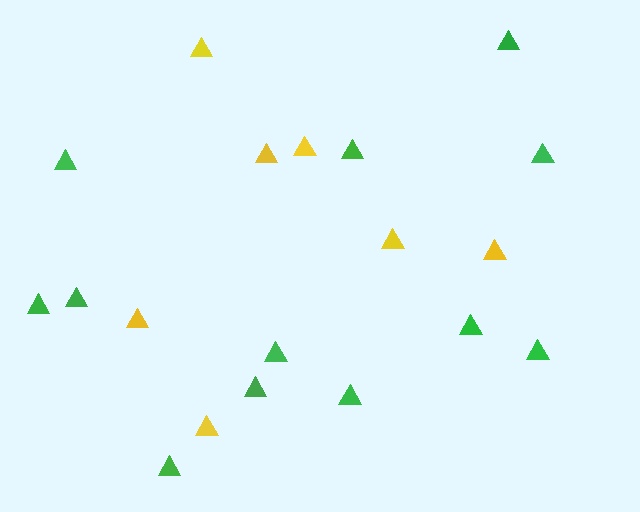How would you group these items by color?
There are 2 groups: one group of yellow triangles (7) and one group of green triangles (12).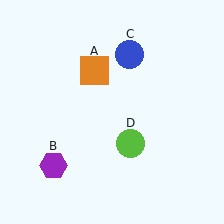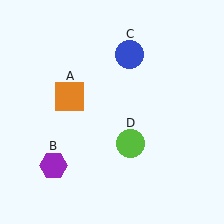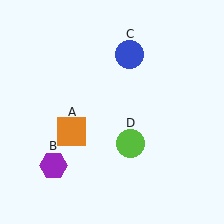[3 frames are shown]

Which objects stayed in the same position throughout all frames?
Purple hexagon (object B) and blue circle (object C) and lime circle (object D) remained stationary.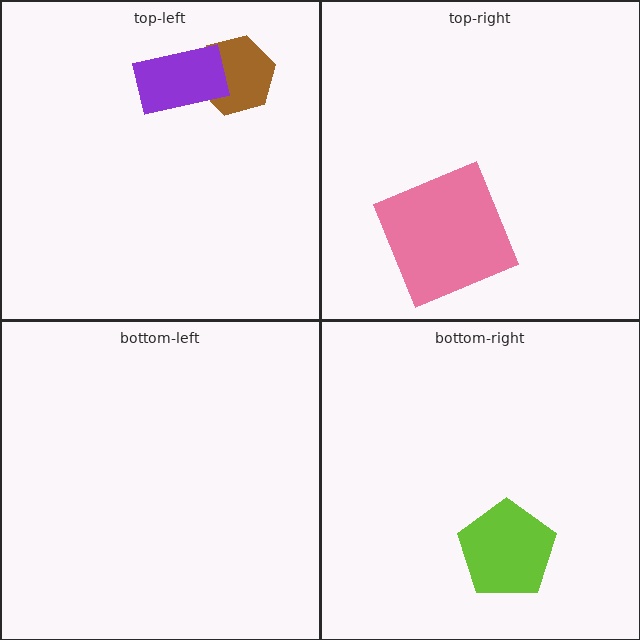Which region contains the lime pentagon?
The bottom-right region.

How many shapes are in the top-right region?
1.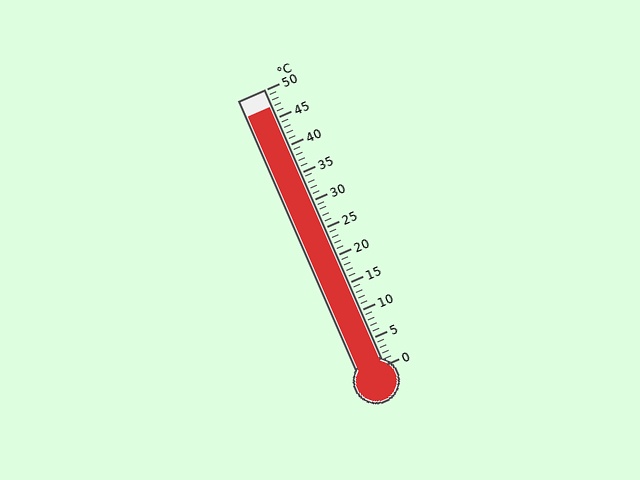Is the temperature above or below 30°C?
The temperature is above 30°C.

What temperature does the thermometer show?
The thermometer shows approximately 47°C.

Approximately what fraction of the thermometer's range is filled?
The thermometer is filled to approximately 95% of its range.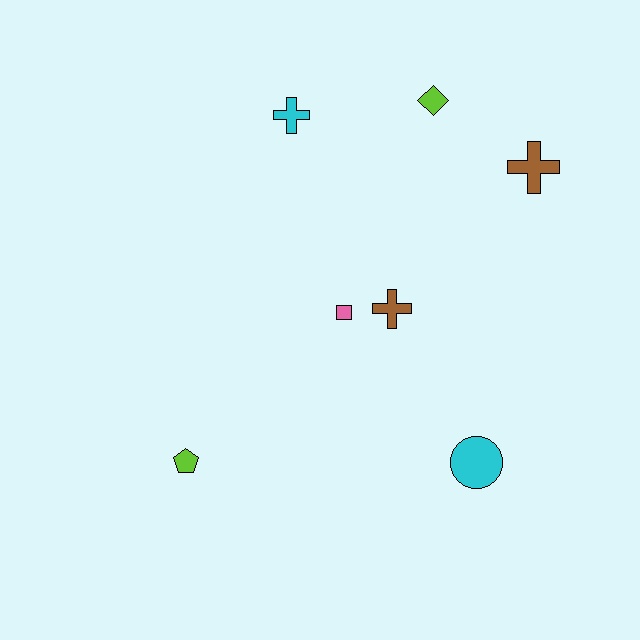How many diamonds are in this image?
There is 1 diamond.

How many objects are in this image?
There are 7 objects.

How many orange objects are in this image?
There are no orange objects.